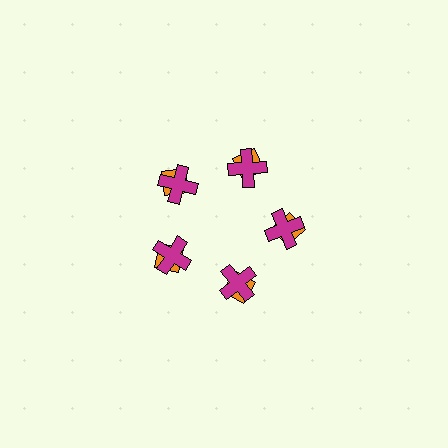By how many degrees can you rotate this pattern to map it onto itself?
The pattern maps onto itself every 72 degrees of rotation.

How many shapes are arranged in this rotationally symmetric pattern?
There are 10 shapes, arranged in 5 groups of 2.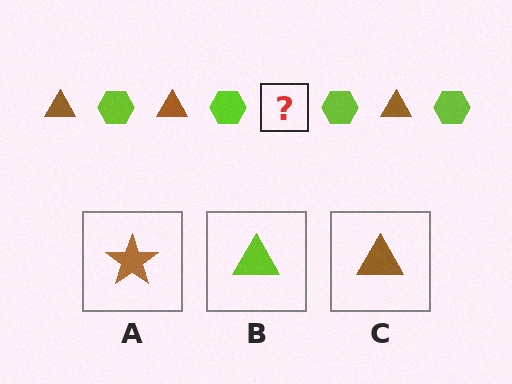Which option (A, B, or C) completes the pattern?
C.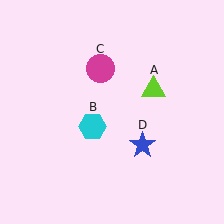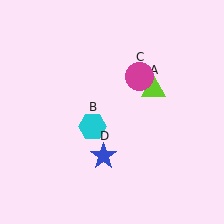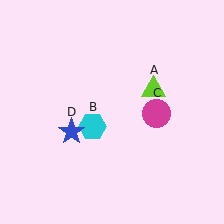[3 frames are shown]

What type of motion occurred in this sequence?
The magenta circle (object C), blue star (object D) rotated clockwise around the center of the scene.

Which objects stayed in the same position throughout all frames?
Lime triangle (object A) and cyan hexagon (object B) remained stationary.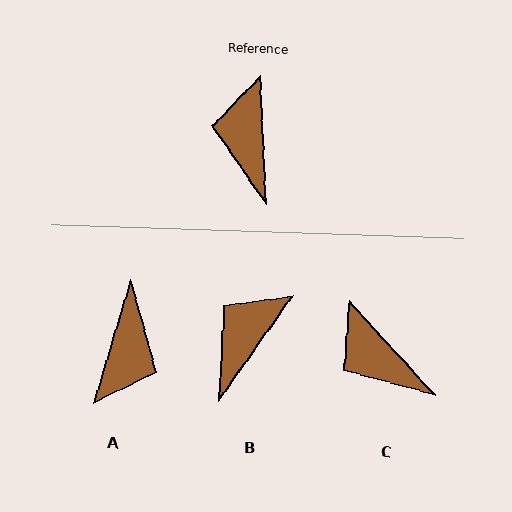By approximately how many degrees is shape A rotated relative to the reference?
Approximately 161 degrees counter-clockwise.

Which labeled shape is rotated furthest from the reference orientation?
A, about 161 degrees away.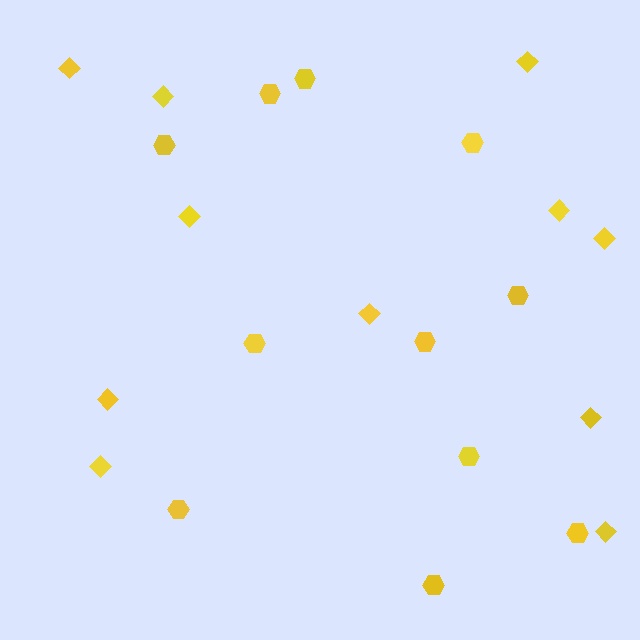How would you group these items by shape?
There are 2 groups: one group of hexagons (11) and one group of diamonds (11).